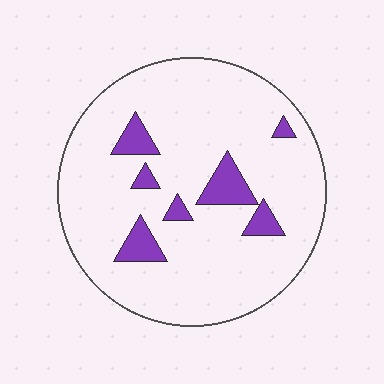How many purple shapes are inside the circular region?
7.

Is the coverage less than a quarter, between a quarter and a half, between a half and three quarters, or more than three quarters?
Less than a quarter.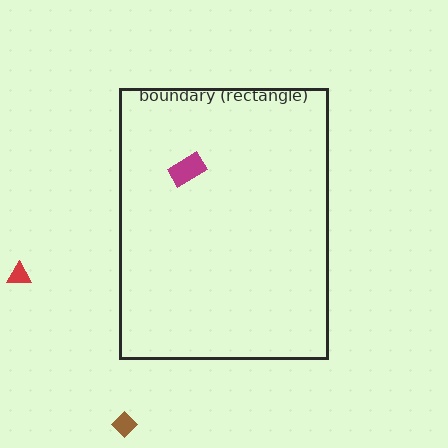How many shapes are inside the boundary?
1 inside, 2 outside.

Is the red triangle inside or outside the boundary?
Outside.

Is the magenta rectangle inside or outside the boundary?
Inside.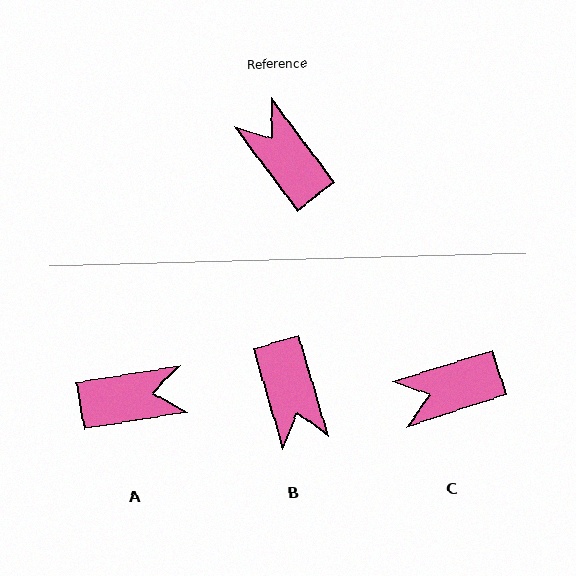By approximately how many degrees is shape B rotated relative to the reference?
Approximately 159 degrees counter-clockwise.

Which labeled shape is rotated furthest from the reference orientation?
B, about 159 degrees away.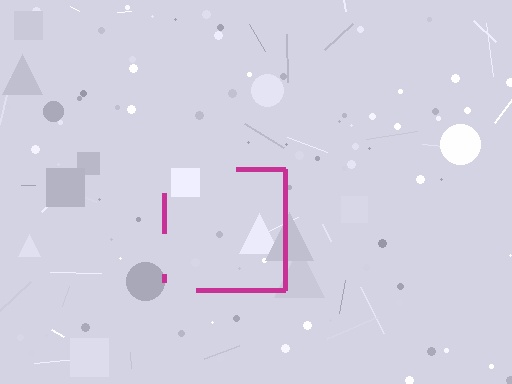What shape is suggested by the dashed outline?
The dashed outline suggests a square.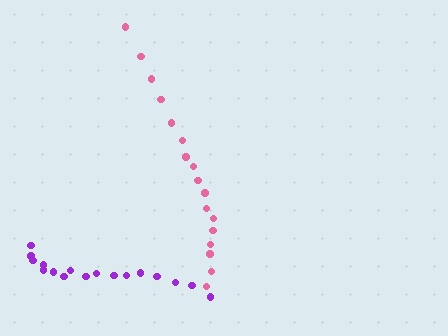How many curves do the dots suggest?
There are 2 distinct paths.